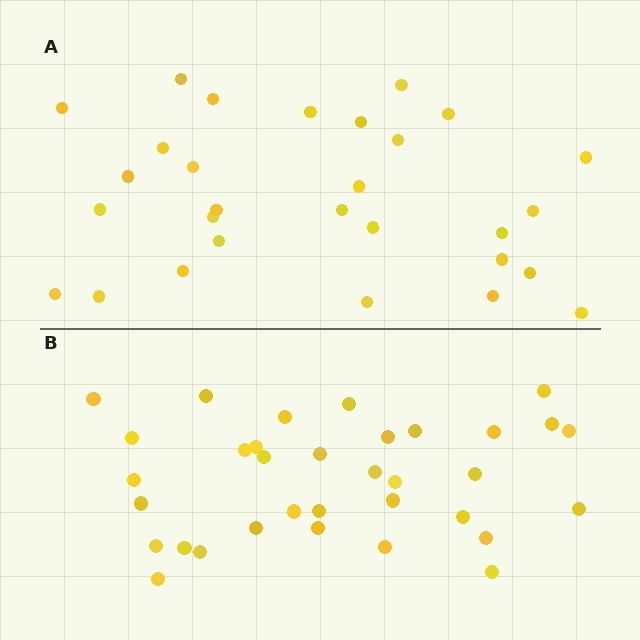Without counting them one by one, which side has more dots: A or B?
Region B (the bottom region) has more dots.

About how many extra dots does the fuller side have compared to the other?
Region B has about 5 more dots than region A.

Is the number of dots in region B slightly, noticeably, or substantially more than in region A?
Region B has only slightly more — the two regions are fairly close. The ratio is roughly 1.2 to 1.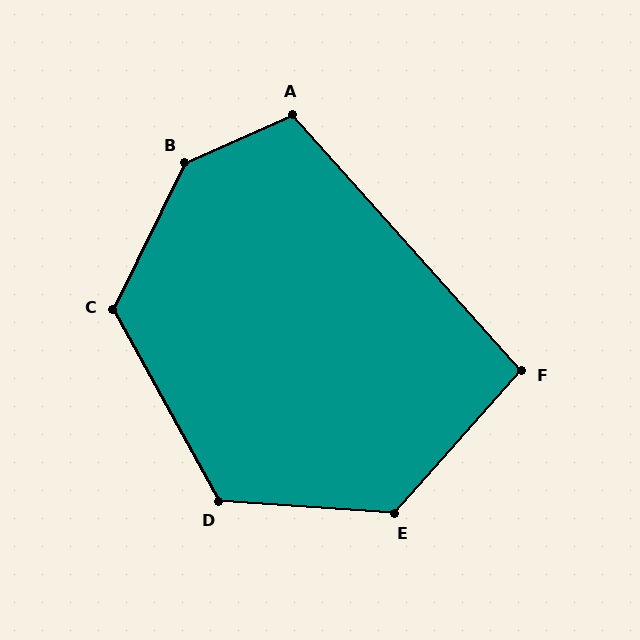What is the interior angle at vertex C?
Approximately 125 degrees (obtuse).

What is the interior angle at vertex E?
Approximately 127 degrees (obtuse).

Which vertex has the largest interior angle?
B, at approximately 140 degrees.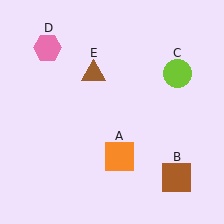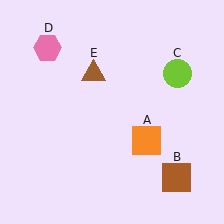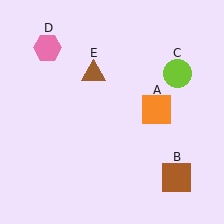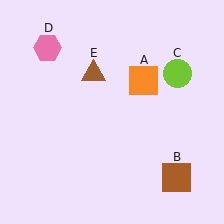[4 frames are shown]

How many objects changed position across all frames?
1 object changed position: orange square (object A).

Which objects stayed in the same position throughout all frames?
Brown square (object B) and lime circle (object C) and pink hexagon (object D) and brown triangle (object E) remained stationary.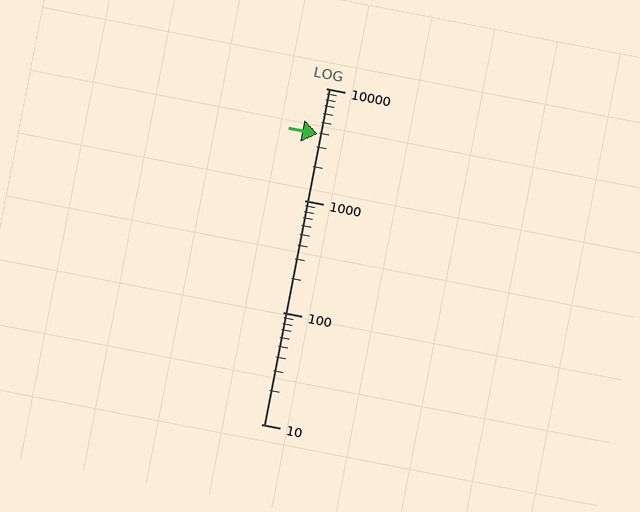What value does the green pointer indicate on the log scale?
The pointer indicates approximately 3900.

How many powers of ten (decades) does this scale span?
The scale spans 3 decades, from 10 to 10000.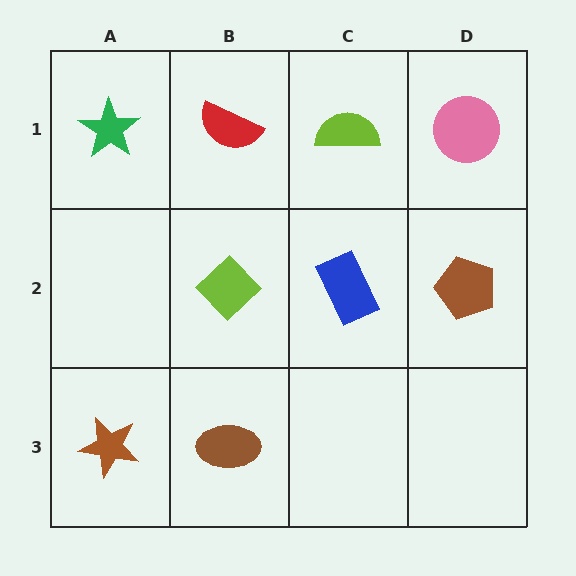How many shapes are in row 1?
4 shapes.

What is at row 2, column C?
A blue rectangle.